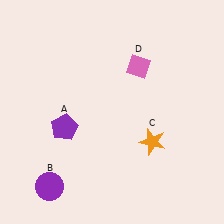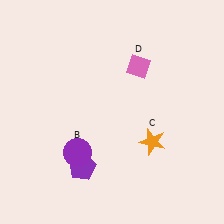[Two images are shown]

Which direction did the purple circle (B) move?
The purple circle (B) moved up.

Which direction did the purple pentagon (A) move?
The purple pentagon (A) moved down.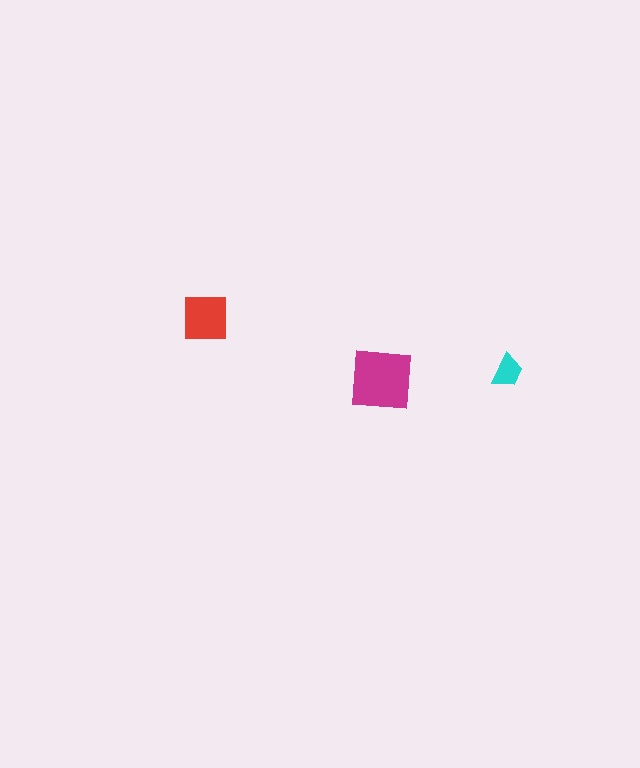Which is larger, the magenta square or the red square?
The magenta square.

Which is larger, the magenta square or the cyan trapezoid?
The magenta square.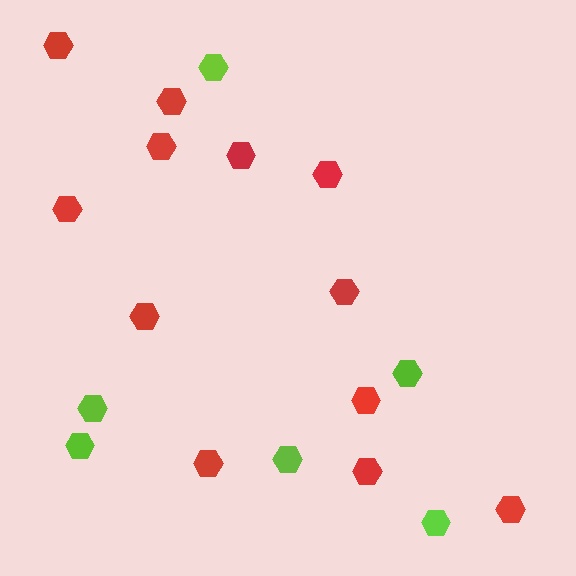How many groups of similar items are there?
There are 2 groups: one group of lime hexagons (6) and one group of red hexagons (12).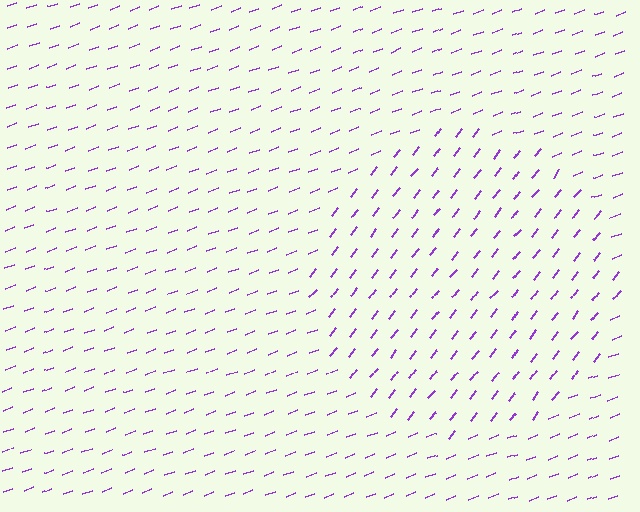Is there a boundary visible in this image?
Yes, there is a texture boundary formed by a change in line orientation.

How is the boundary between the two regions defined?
The boundary is defined purely by a change in line orientation (approximately 31 degrees difference). All lines are the same color and thickness.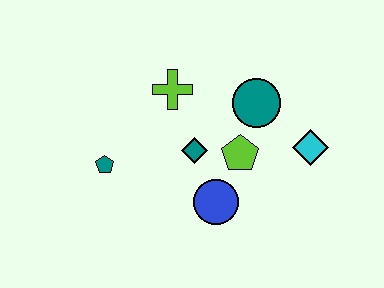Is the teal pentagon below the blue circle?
No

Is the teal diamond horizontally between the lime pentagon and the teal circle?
No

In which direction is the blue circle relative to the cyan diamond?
The blue circle is to the left of the cyan diamond.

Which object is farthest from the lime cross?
The cyan diamond is farthest from the lime cross.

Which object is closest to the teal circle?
The lime pentagon is closest to the teal circle.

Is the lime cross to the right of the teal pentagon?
Yes